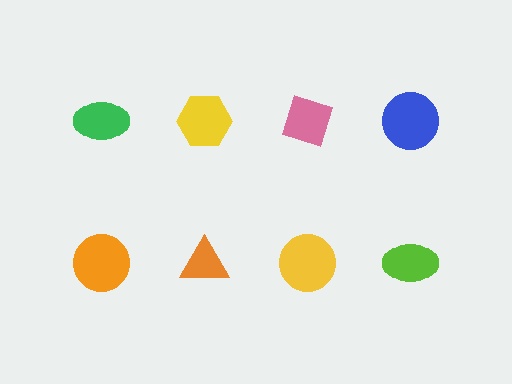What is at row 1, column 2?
A yellow hexagon.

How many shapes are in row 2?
4 shapes.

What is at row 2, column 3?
A yellow circle.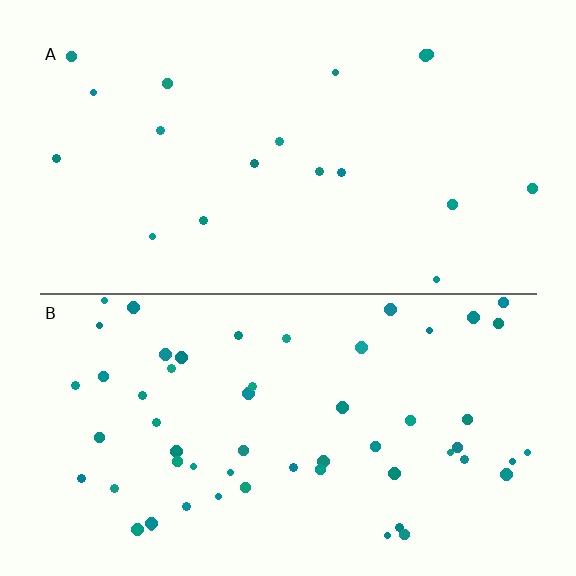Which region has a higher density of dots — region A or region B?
B (the bottom).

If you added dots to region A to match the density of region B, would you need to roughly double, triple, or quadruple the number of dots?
Approximately triple.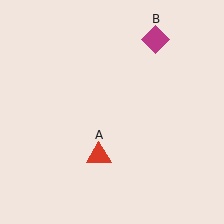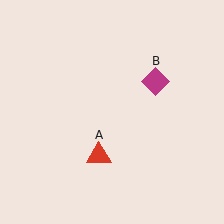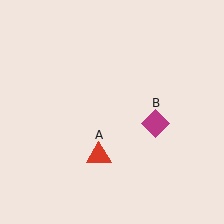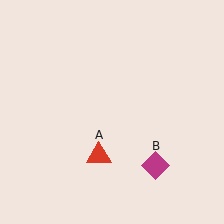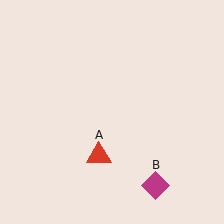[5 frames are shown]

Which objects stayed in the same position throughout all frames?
Red triangle (object A) remained stationary.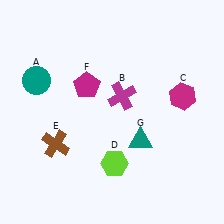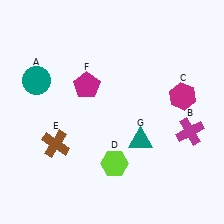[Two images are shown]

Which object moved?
The magenta cross (B) moved right.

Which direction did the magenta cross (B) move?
The magenta cross (B) moved right.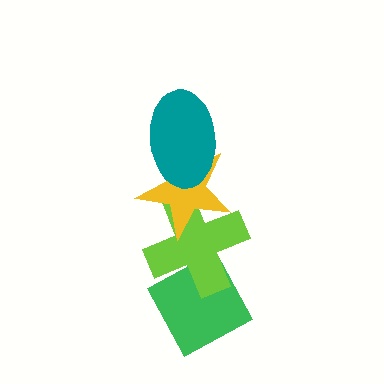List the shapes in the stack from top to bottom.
From top to bottom: the teal ellipse, the yellow star, the lime cross, the green diamond.